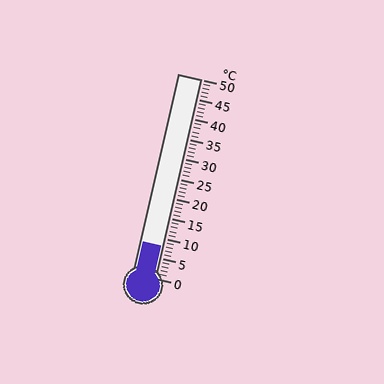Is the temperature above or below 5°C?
The temperature is above 5°C.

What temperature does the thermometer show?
The thermometer shows approximately 8°C.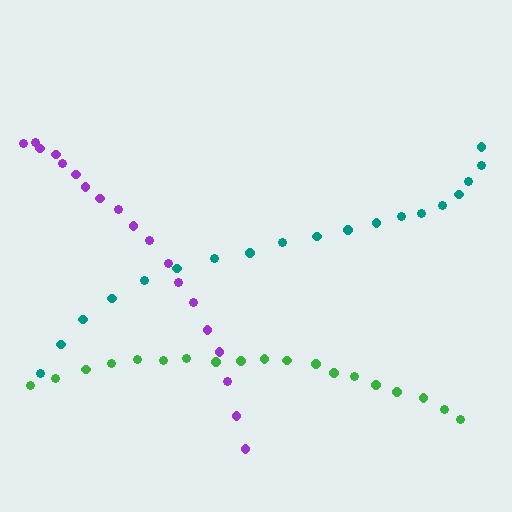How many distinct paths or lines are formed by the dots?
There are 3 distinct paths.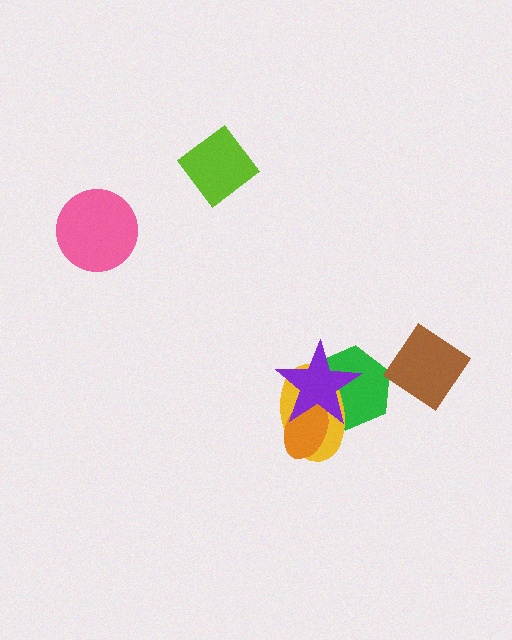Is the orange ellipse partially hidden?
Yes, it is partially covered by another shape.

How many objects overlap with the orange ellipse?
3 objects overlap with the orange ellipse.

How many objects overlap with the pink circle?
0 objects overlap with the pink circle.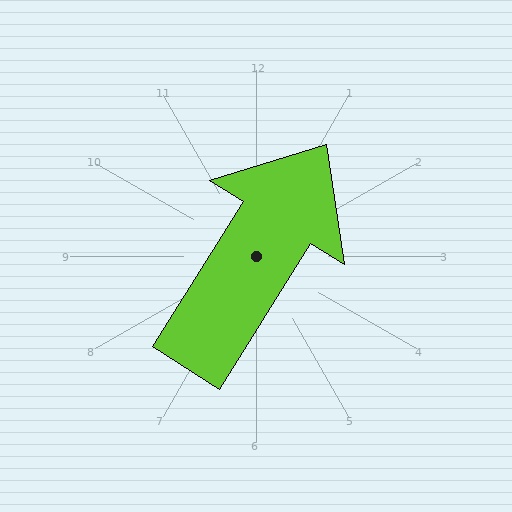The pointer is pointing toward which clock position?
Roughly 1 o'clock.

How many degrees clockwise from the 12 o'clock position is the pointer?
Approximately 32 degrees.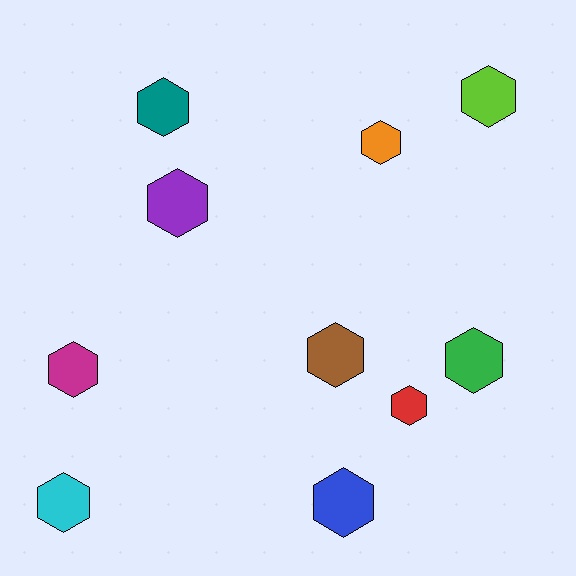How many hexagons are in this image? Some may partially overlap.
There are 10 hexagons.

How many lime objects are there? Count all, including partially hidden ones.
There is 1 lime object.